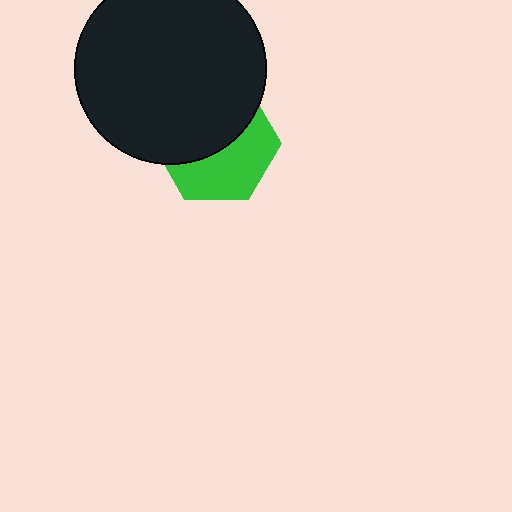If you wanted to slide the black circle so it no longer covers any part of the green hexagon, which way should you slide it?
Slide it up — that is the most direct way to separate the two shapes.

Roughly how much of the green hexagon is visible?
About half of it is visible (roughly 47%).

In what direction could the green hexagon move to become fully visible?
The green hexagon could move down. That would shift it out from behind the black circle entirely.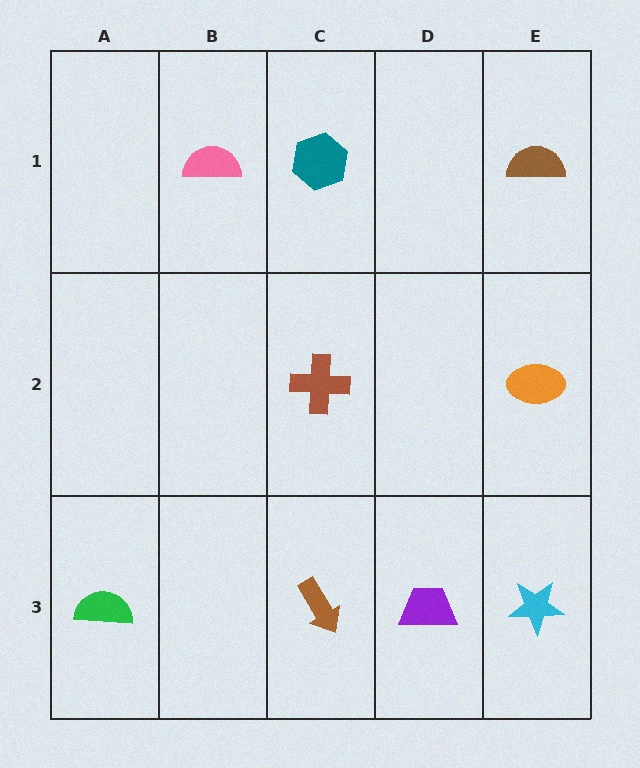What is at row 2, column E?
An orange ellipse.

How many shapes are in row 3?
4 shapes.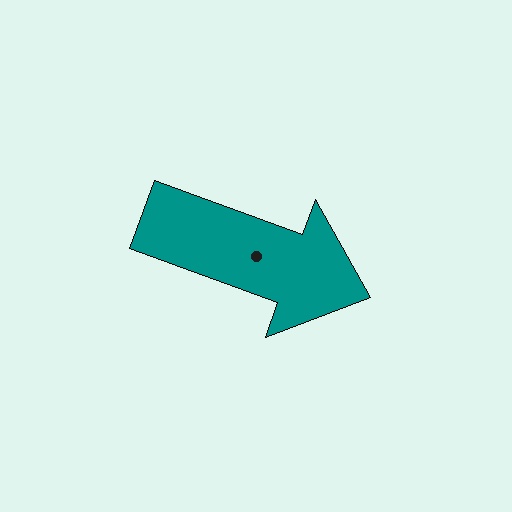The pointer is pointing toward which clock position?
Roughly 4 o'clock.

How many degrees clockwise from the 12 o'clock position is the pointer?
Approximately 110 degrees.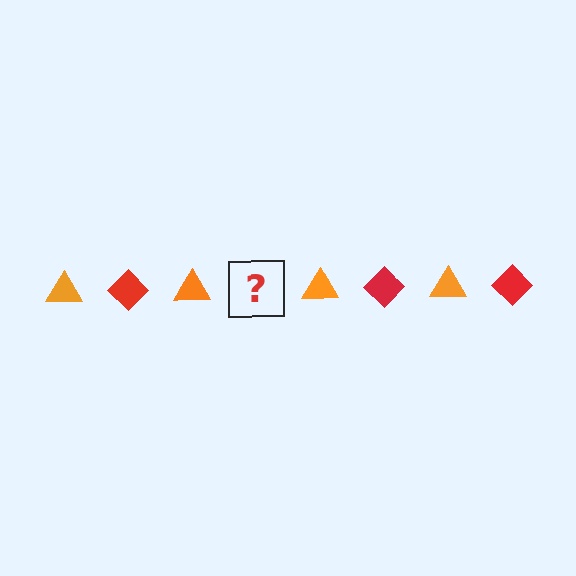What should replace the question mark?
The question mark should be replaced with a red diamond.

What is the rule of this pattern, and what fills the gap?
The rule is that the pattern alternates between orange triangle and red diamond. The gap should be filled with a red diamond.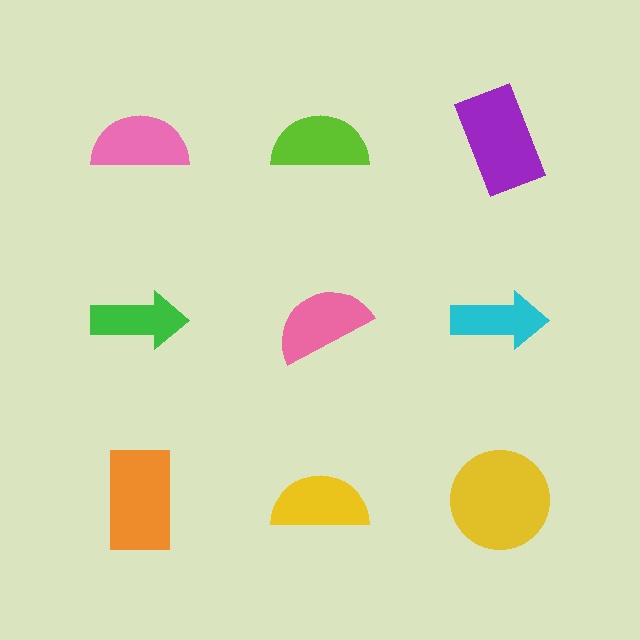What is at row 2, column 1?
A green arrow.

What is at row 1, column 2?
A lime semicircle.